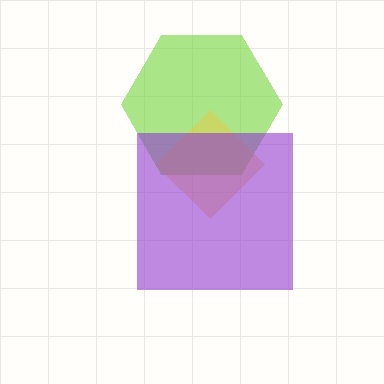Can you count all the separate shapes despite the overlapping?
Yes, there are 3 separate shapes.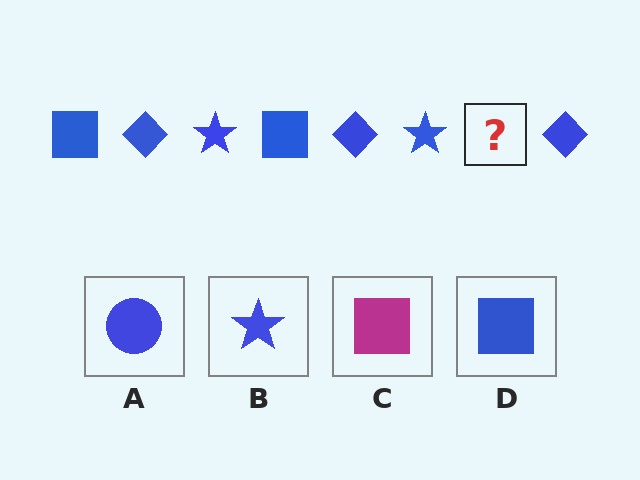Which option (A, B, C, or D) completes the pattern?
D.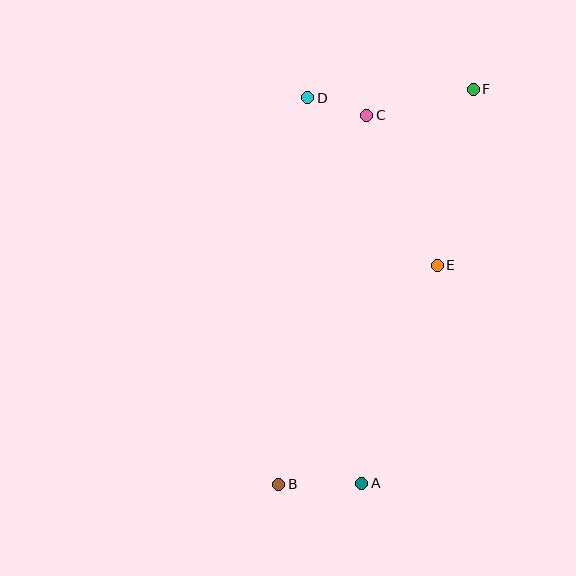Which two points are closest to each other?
Points C and D are closest to each other.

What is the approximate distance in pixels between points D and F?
The distance between D and F is approximately 166 pixels.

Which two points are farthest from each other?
Points B and F are farthest from each other.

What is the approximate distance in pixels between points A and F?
The distance between A and F is approximately 409 pixels.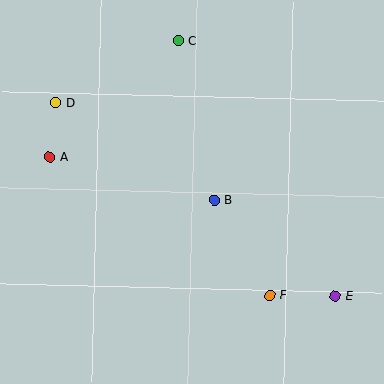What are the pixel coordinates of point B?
Point B is at (214, 200).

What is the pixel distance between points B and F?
The distance between B and F is 111 pixels.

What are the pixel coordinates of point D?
Point D is at (56, 103).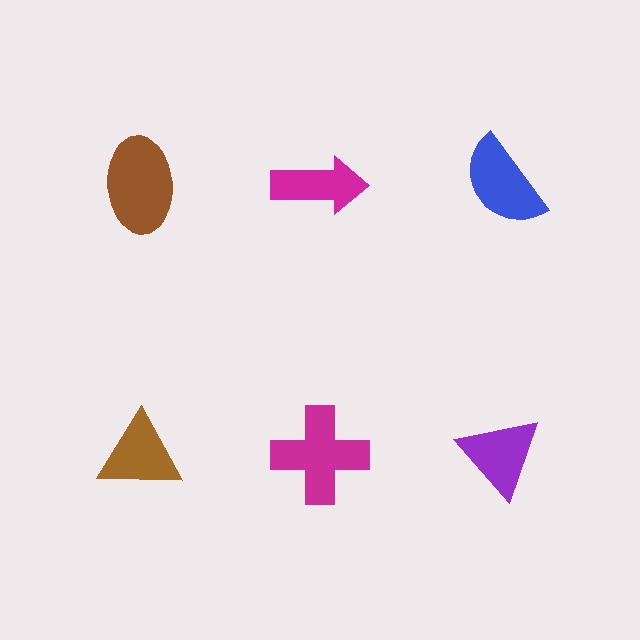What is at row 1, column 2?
A magenta arrow.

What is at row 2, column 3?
A purple triangle.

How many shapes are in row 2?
3 shapes.